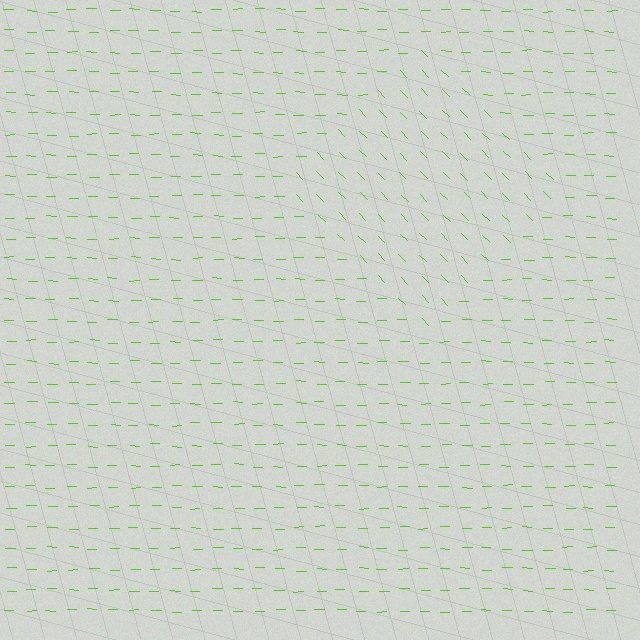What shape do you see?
I see a diamond.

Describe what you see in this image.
The image is filled with small lime line segments. A diamond region in the image has lines oriented differently from the surrounding lines, creating a visible texture boundary.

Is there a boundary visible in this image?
Yes, there is a texture boundary formed by a change in line orientation.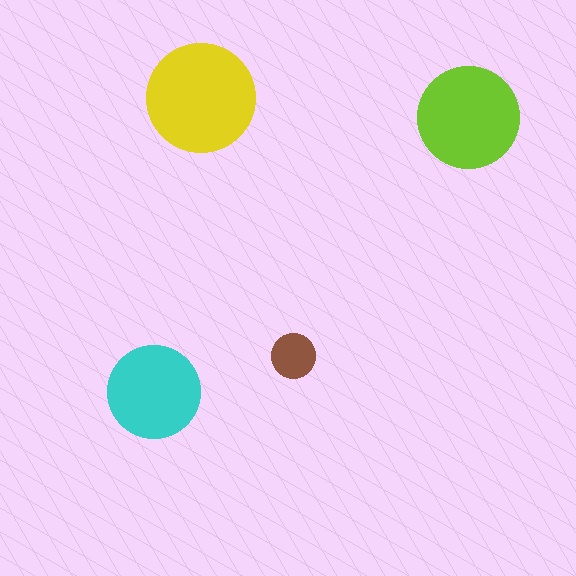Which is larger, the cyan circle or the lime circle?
The lime one.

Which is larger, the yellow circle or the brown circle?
The yellow one.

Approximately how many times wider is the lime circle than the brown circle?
About 2.5 times wider.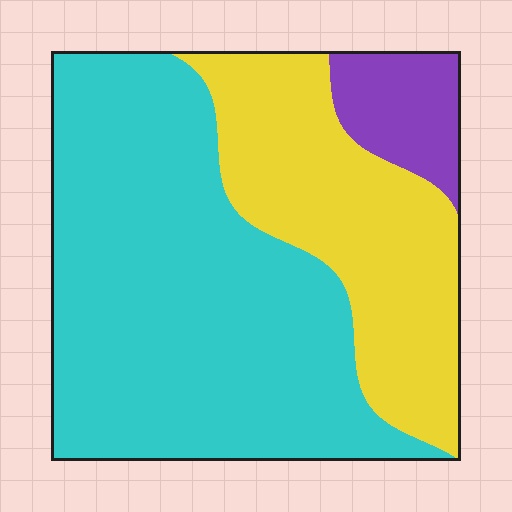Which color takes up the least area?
Purple, at roughly 10%.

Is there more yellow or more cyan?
Cyan.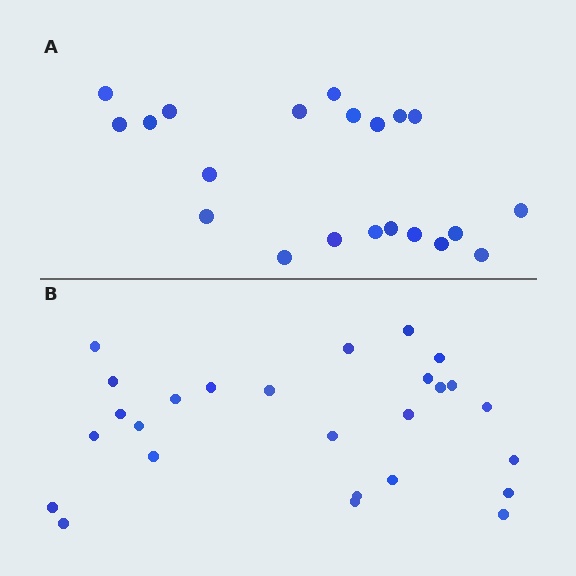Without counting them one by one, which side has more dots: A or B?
Region B (the bottom region) has more dots.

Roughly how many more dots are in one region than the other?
Region B has about 5 more dots than region A.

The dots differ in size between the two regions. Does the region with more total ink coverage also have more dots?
No. Region A has more total ink coverage because its dots are larger, but region B actually contains more individual dots. Total area can be misleading — the number of items is what matters here.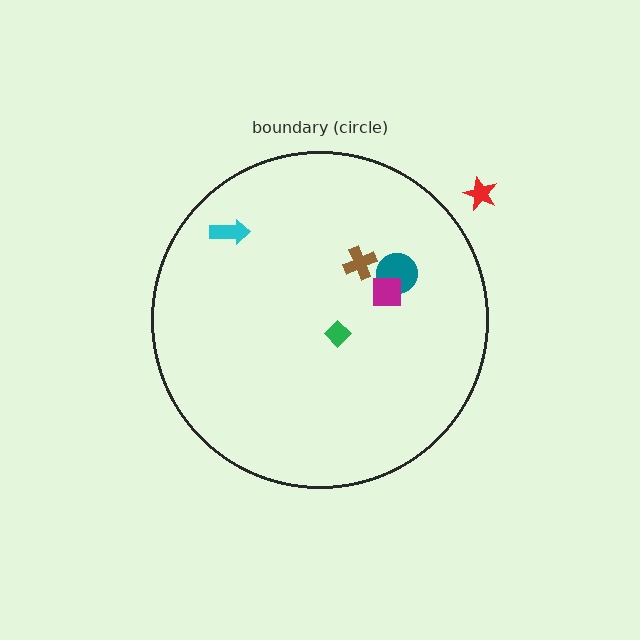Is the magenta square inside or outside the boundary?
Inside.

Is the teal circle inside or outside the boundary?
Inside.